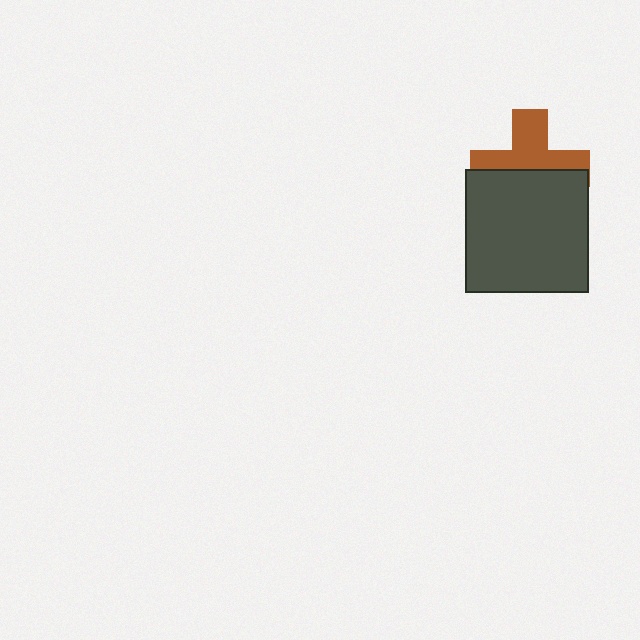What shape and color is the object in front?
The object in front is a dark gray square.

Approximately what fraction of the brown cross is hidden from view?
Roughly 48% of the brown cross is hidden behind the dark gray square.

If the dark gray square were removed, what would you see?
You would see the complete brown cross.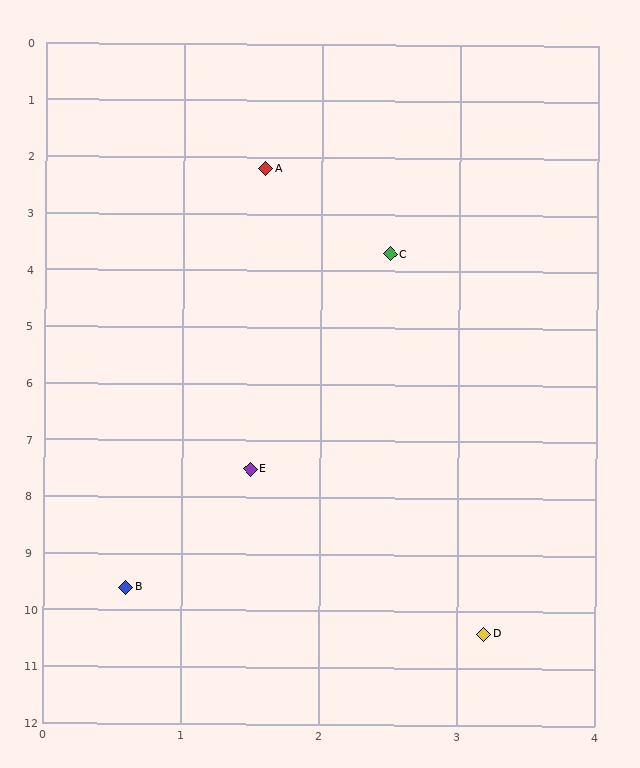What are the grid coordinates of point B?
Point B is at approximately (0.6, 9.6).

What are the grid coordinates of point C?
Point C is at approximately (2.5, 3.7).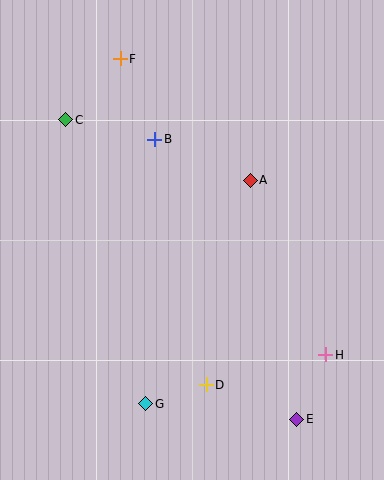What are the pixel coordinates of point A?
Point A is at (250, 180).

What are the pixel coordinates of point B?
Point B is at (155, 139).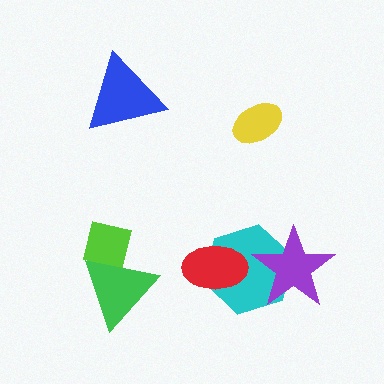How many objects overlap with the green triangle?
1 object overlaps with the green triangle.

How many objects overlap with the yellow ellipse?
0 objects overlap with the yellow ellipse.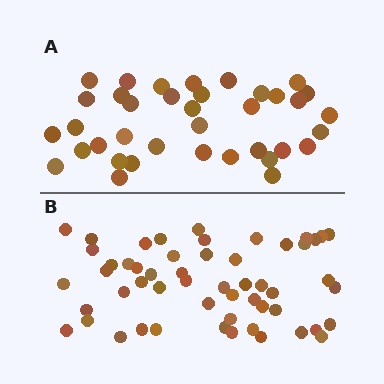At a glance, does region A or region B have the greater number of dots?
Region B (the bottom region) has more dots.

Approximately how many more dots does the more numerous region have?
Region B has approximately 15 more dots than region A.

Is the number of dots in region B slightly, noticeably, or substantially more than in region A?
Region B has substantially more. The ratio is roughly 1.5 to 1.